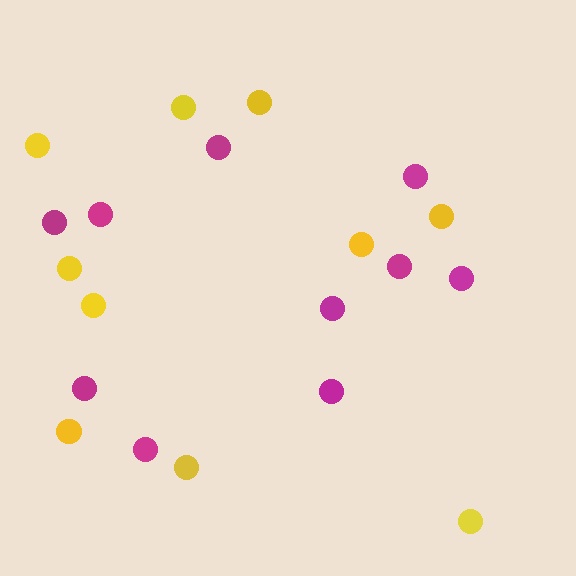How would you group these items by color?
There are 2 groups: one group of magenta circles (10) and one group of yellow circles (10).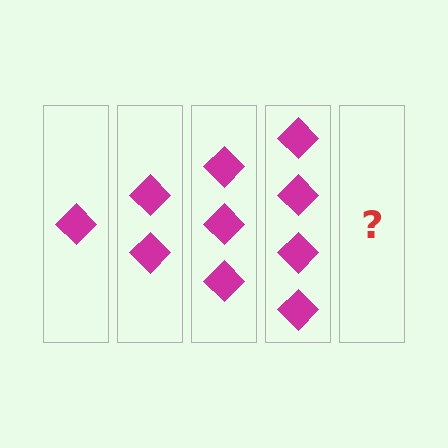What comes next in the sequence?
The next element should be 5 diamonds.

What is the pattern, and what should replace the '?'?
The pattern is that each step adds one more diamond. The '?' should be 5 diamonds.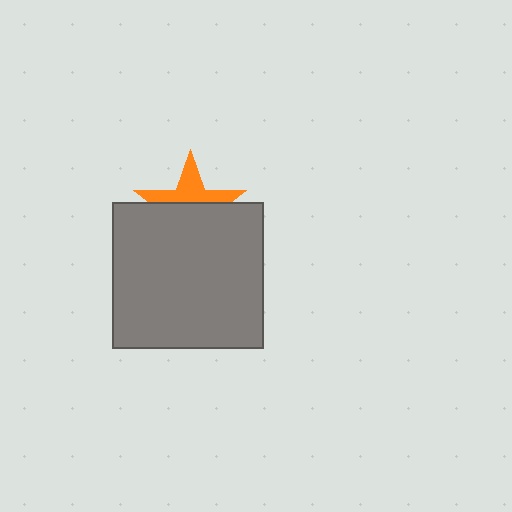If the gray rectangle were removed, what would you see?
You would see the complete orange star.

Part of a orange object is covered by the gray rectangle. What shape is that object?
It is a star.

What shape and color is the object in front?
The object in front is a gray rectangle.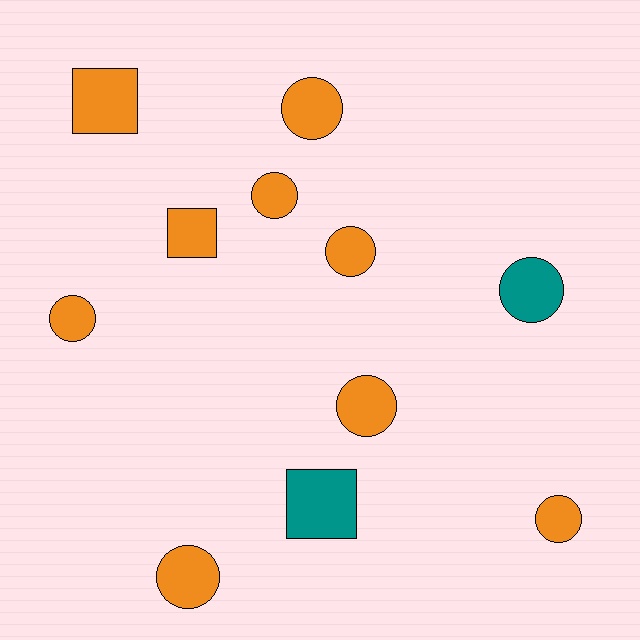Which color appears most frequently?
Orange, with 9 objects.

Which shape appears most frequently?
Circle, with 8 objects.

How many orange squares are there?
There are 2 orange squares.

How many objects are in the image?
There are 11 objects.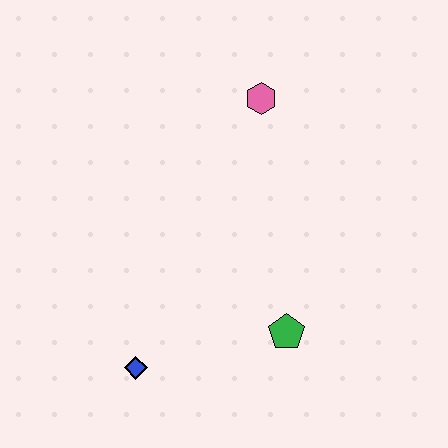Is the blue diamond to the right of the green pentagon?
No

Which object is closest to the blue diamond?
The green pentagon is closest to the blue diamond.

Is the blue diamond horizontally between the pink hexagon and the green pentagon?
No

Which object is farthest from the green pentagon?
The pink hexagon is farthest from the green pentagon.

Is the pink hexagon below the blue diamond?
No